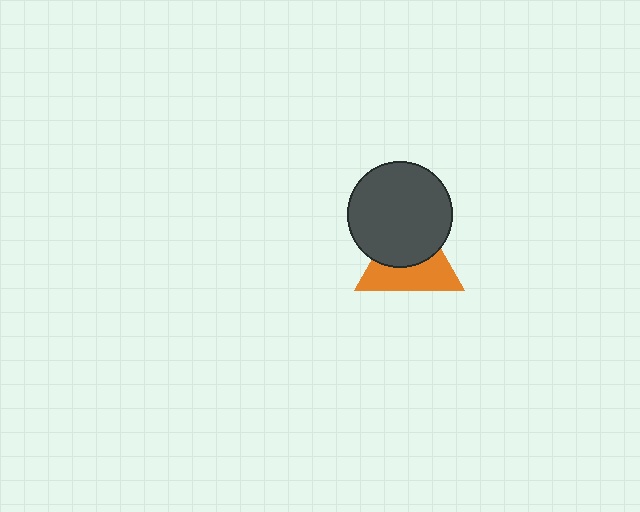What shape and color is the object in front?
The object in front is a dark gray circle.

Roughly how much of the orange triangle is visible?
About half of it is visible (roughly 50%).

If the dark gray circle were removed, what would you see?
You would see the complete orange triangle.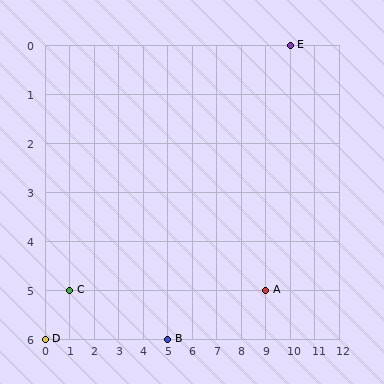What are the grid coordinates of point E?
Point E is at grid coordinates (10, 0).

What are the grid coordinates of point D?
Point D is at grid coordinates (0, 6).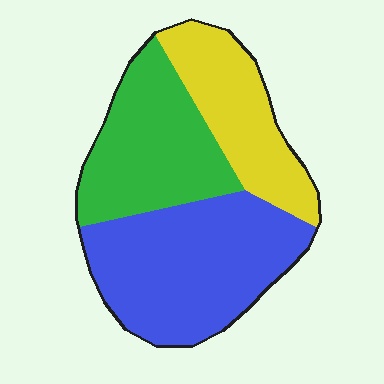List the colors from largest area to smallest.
From largest to smallest: blue, green, yellow.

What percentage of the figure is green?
Green takes up about one third (1/3) of the figure.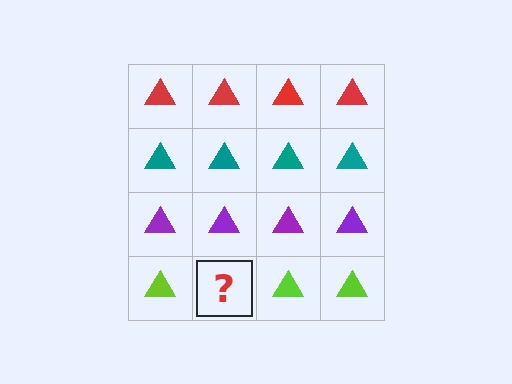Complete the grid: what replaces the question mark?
The question mark should be replaced with a lime triangle.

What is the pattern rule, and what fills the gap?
The rule is that each row has a consistent color. The gap should be filled with a lime triangle.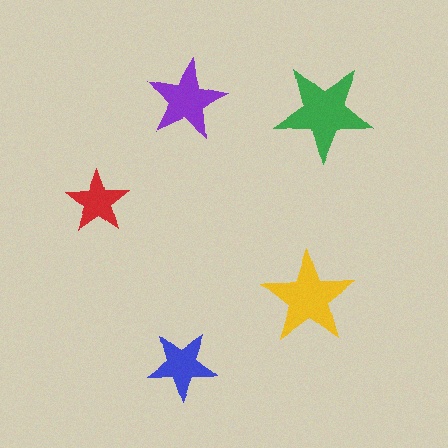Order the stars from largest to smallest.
the green one, the yellow one, the purple one, the blue one, the red one.